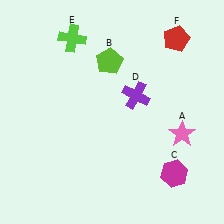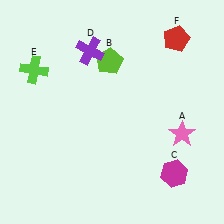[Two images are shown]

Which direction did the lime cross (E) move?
The lime cross (E) moved left.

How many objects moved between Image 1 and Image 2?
2 objects moved between the two images.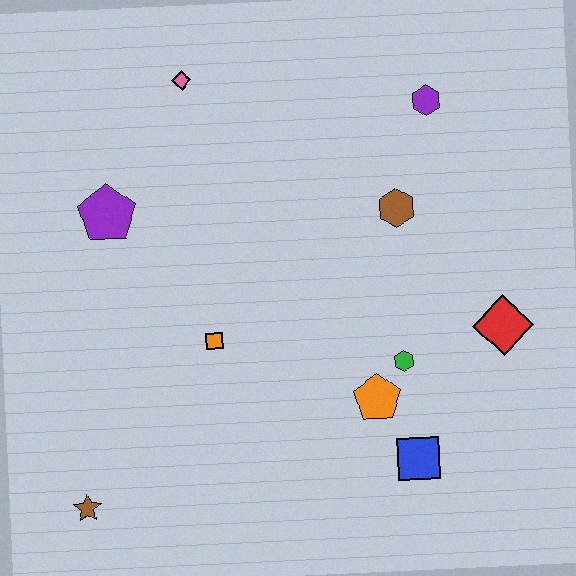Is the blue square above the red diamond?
No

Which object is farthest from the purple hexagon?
The brown star is farthest from the purple hexagon.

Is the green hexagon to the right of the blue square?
No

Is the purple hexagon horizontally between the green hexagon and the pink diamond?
No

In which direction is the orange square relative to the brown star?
The orange square is above the brown star.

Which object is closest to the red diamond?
The green hexagon is closest to the red diamond.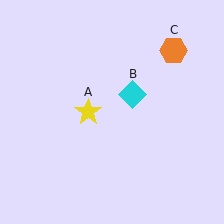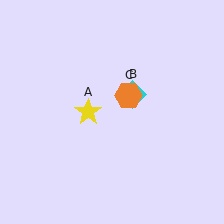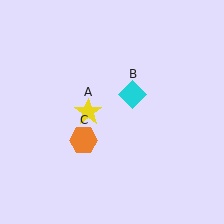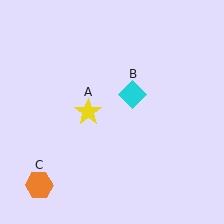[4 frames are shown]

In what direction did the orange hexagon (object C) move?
The orange hexagon (object C) moved down and to the left.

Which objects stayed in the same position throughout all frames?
Yellow star (object A) and cyan diamond (object B) remained stationary.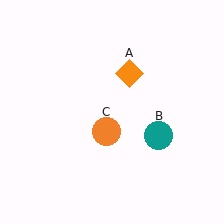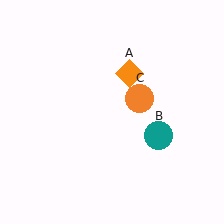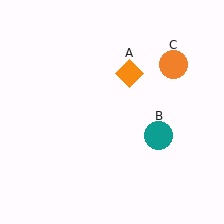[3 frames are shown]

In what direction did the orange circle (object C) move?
The orange circle (object C) moved up and to the right.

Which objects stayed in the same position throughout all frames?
Orange diamond (object A) and teal circle (object B) remained stationary.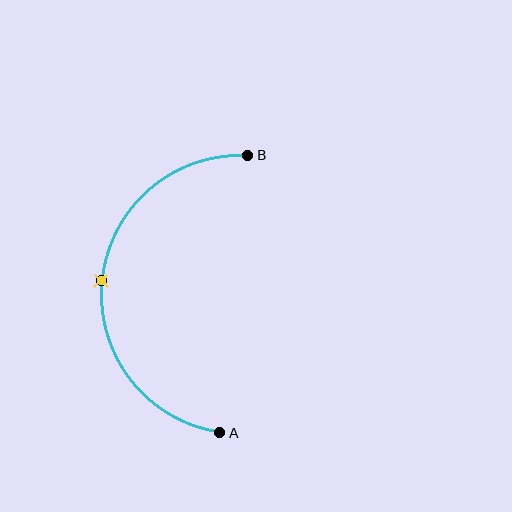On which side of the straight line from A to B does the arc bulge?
The arc bulges to the left of the straight line connecting A and B.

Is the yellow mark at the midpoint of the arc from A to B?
Yes. The yellow mark lies on the arc at equal arc-length from both A and B — it is the arc midpoint.